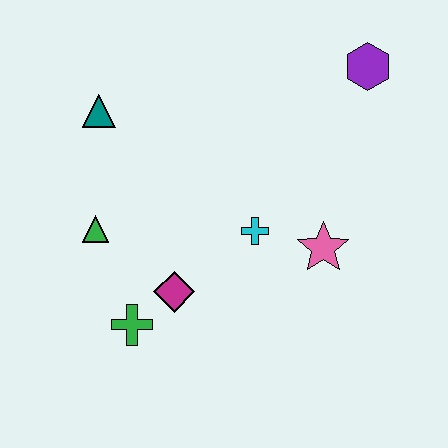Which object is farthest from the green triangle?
The purple hexagon is farthest from the green triangle.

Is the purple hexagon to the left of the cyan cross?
No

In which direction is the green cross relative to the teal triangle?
The green cross is below the teal triangle.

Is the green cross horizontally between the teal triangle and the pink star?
Yes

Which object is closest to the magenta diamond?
The green cross is closest to the magenta diamond.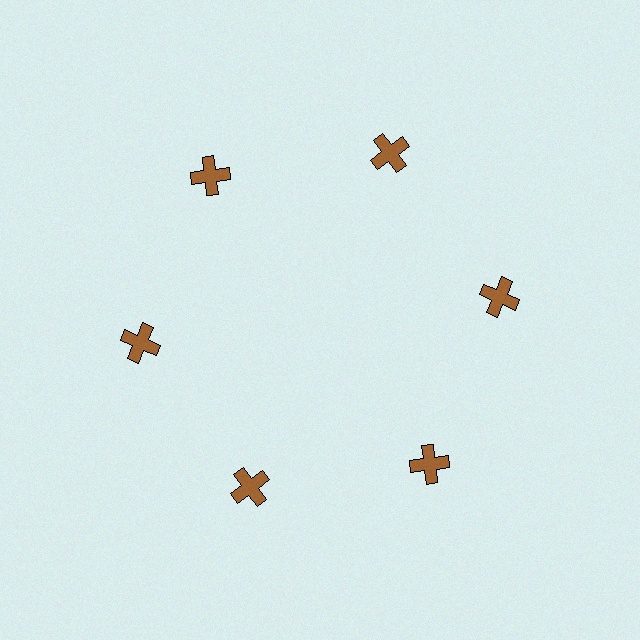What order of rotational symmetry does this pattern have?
This pattern has 6-fold rotational symmetry.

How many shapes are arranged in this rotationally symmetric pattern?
There are 6 shapes, arranged in 6 groups of 1.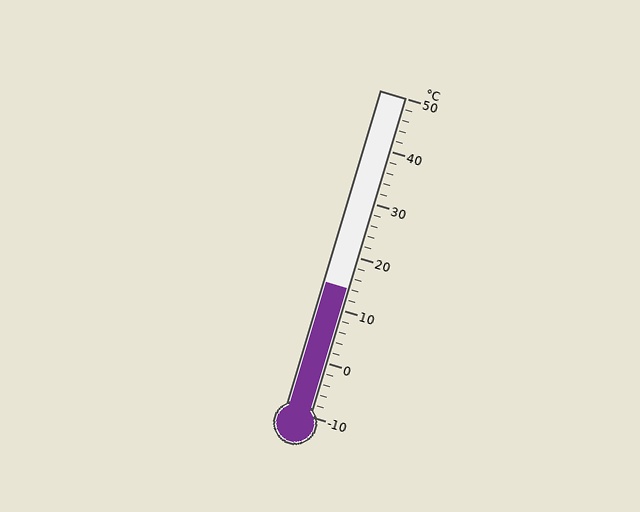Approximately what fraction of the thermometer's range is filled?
The thermometer is filled to approximately 40% of its range.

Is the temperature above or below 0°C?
The temperature is above 0°C.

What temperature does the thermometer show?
The thermometer shows approximately 14°C.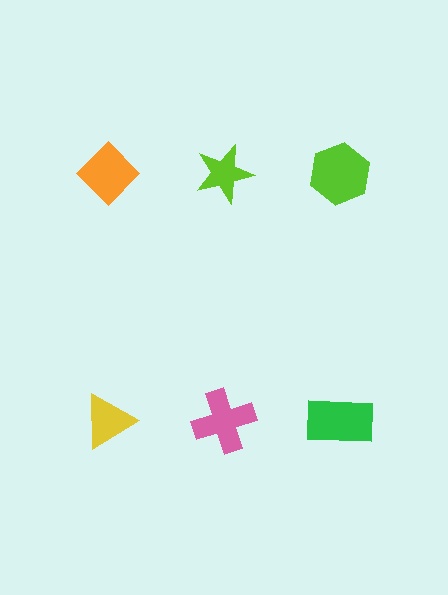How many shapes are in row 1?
3 shapes.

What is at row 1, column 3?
A lime hexagon.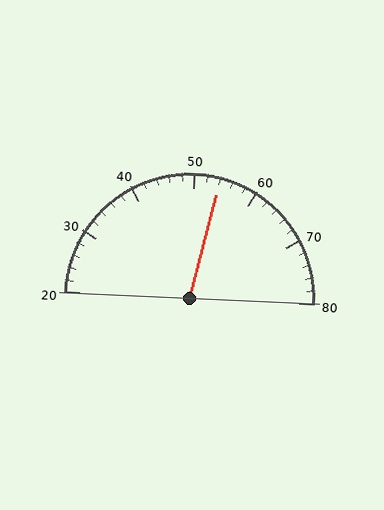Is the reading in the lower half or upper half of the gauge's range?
The reading is in the upper half of the range (20 to 80).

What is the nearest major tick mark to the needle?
The nearest major tick mark is 50.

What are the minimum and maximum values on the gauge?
The gauge ranges from 20 to 80.